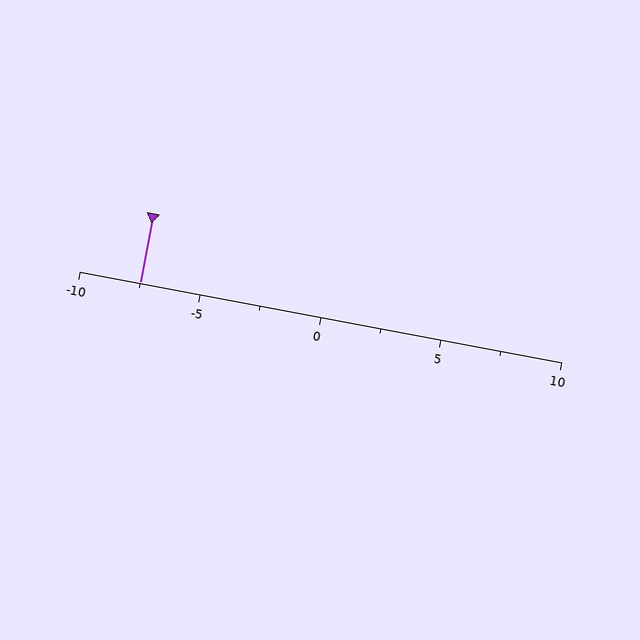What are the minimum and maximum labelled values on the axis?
The axis runs from -10 to 10.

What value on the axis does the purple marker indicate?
The marker indicates approximately -7.5.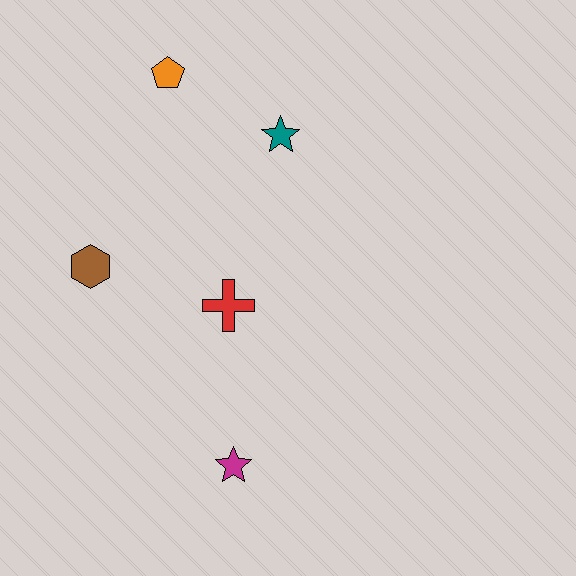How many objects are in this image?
There are 5 objects.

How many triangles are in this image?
There are no triangles.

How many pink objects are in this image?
There are no pink objects.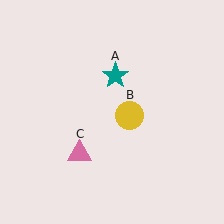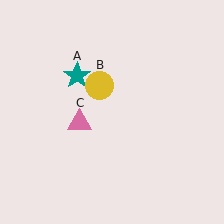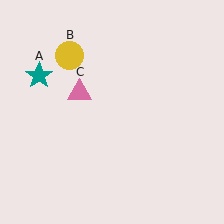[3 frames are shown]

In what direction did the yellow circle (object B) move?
The yellow circle (object B) moved up and to the left.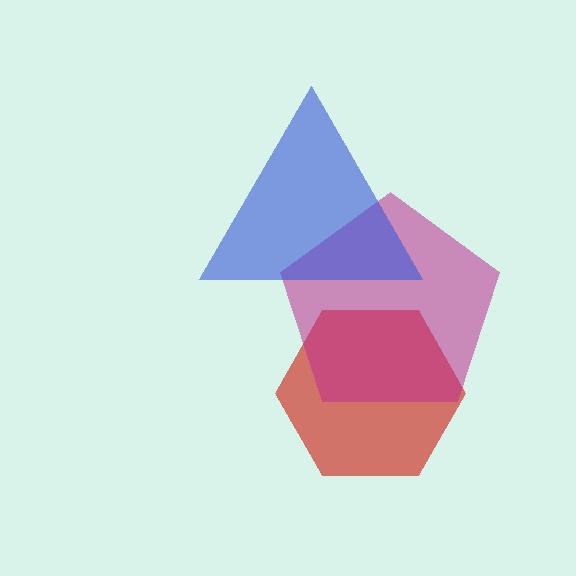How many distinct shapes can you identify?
There are 3 distinct shapes: a red hexagon, a magenta pentagon, a blue triangle.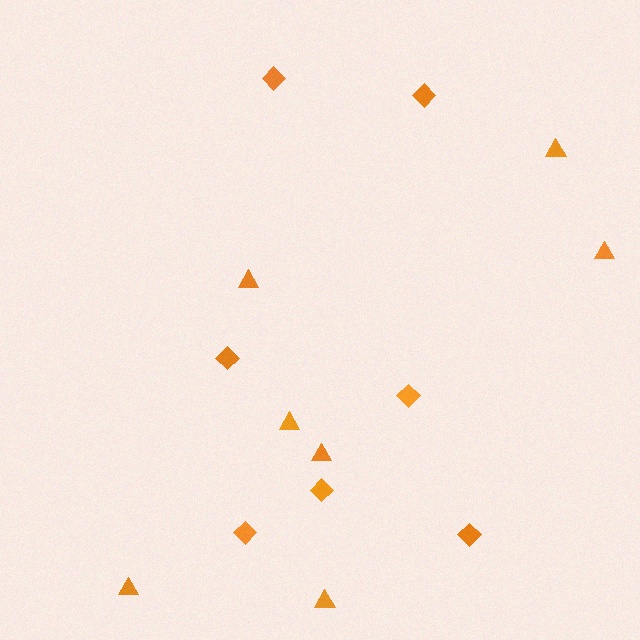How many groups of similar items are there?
There are 2 groups: one group of diamonds (7) and one group of triangles (7).